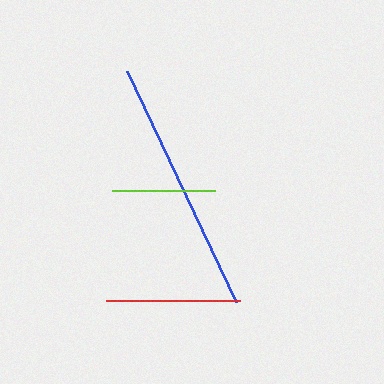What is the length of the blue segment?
The blue segment is approximately 254 pixels long.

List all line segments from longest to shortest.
From longest to shortest: blue, red, lime.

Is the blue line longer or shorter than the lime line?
The blue line is longer than the lime line.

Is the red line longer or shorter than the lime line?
The red line is longer than the lime line.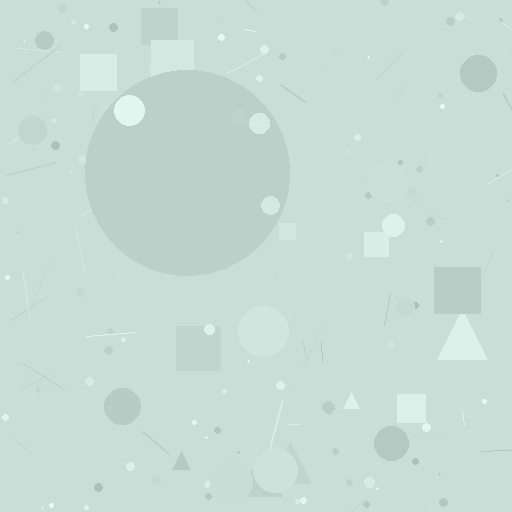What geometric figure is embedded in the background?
A circle is embedded in the background.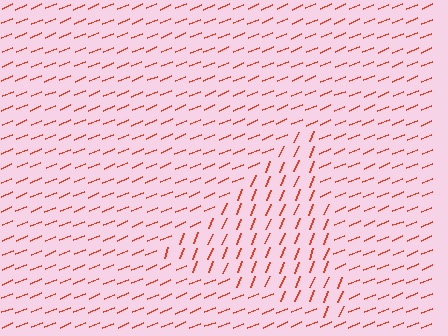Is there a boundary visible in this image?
Yes, there is a texture boundary formed by a change in line orientation.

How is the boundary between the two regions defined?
The boundary is defined purely by a change in line orientation (approximately 45 degrees difference). All lines are the same color and thickness.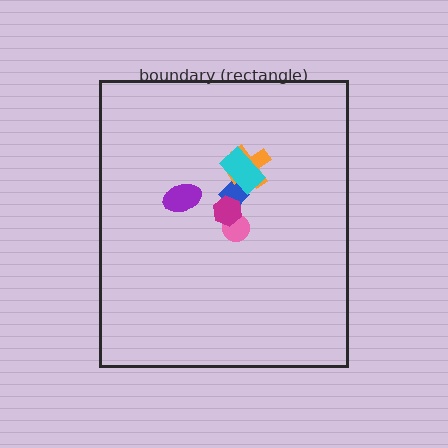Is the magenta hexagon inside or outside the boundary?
Inside.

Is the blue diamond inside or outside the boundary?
Inside.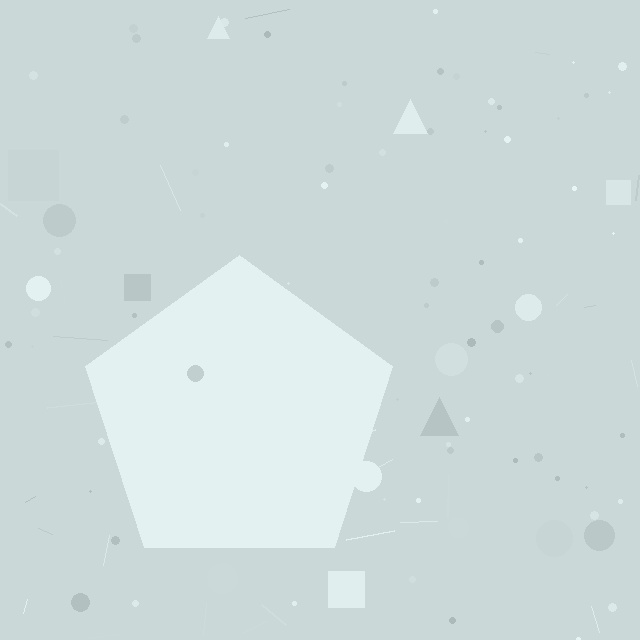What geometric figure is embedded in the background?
A pentagon is embedded in the background.